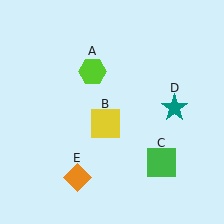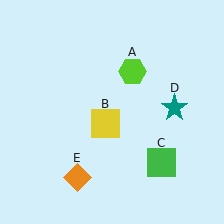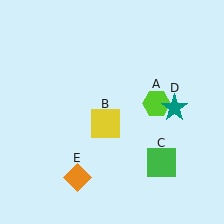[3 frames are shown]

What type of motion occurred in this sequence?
The lime hexagon (object A) rotated clockwise around the center of the scene.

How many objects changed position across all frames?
1 object changed position: lime hexagon (object A).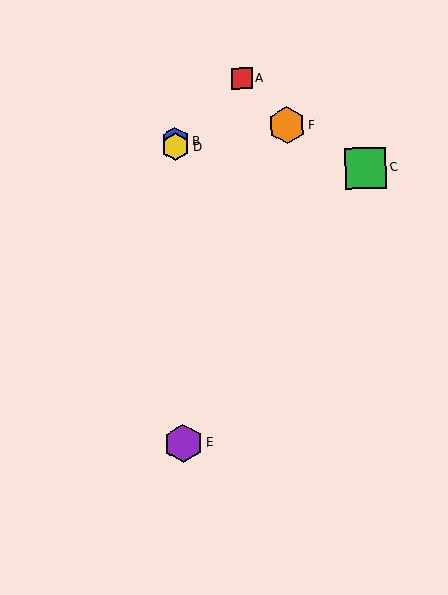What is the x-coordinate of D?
Object D is at x≈175.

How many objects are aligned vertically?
3 objects (B, D, E) are aligned vertically.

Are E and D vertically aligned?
Yes, both are at x≈183.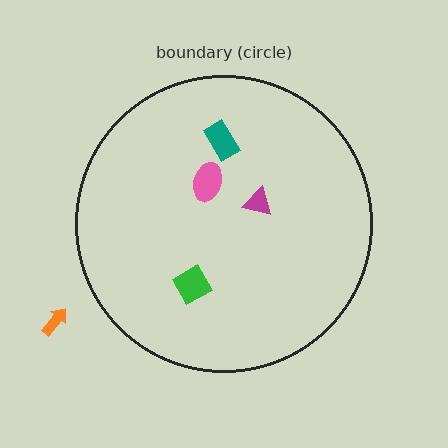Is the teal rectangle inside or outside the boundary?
Inside.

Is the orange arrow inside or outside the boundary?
Outside.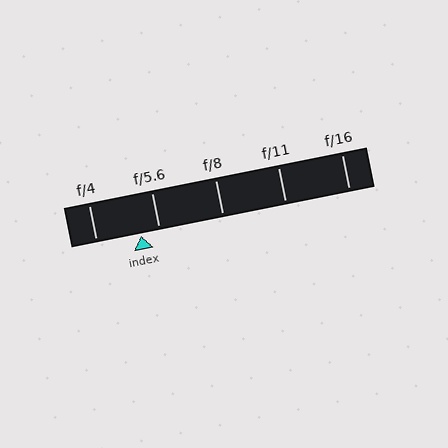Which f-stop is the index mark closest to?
The index mark is closest to f/5.6.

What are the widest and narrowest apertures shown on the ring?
The widest aperture shown is f/4 and the narrowest is f/16.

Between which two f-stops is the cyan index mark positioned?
The index mark is between f/4 and f/5.6.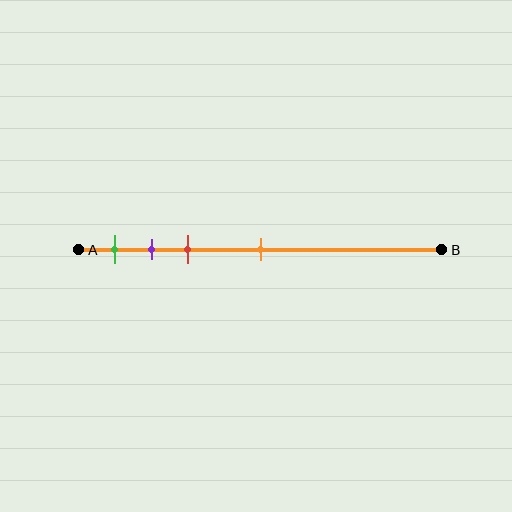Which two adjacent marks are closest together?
The purple and red marks are the closest adjacent pair.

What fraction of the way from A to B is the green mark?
The green mark is approximately 10% (0.1) of the way from A to B.